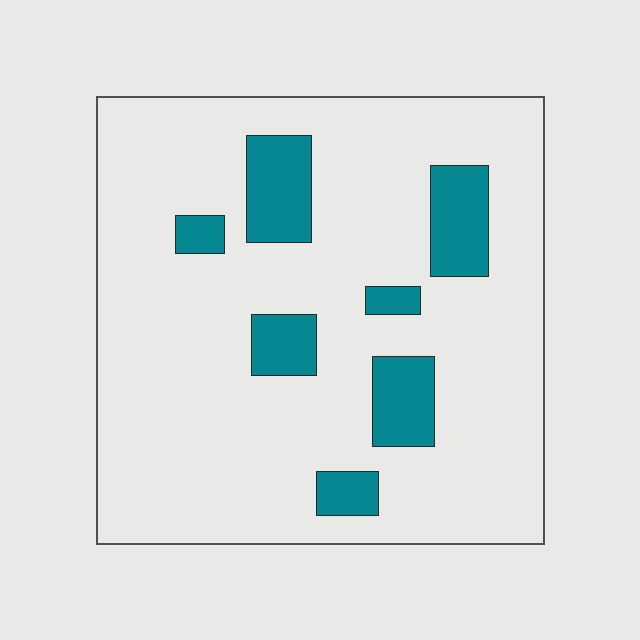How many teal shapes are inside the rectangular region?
7.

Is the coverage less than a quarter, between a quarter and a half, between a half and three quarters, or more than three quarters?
Less than a quarter.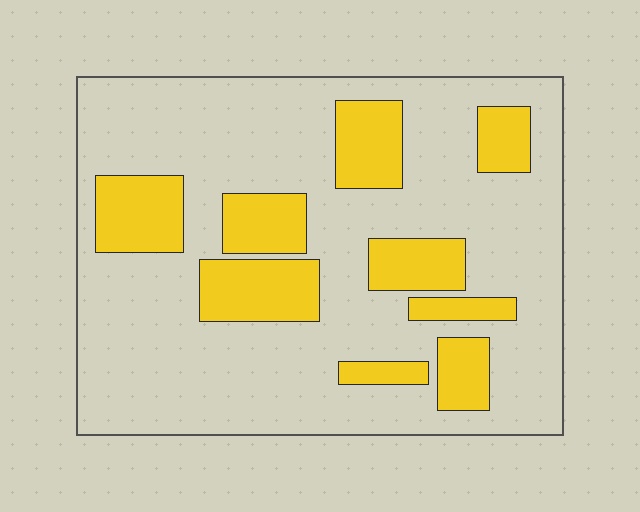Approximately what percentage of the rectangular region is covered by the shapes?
Approximately 25%.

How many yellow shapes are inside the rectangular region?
9.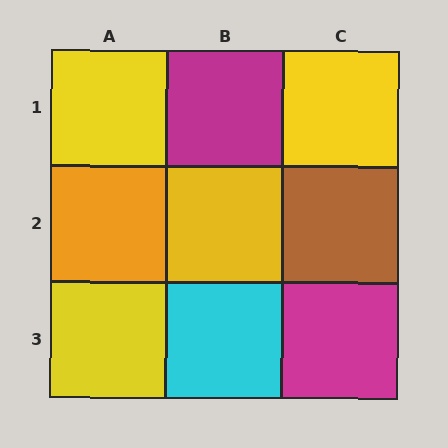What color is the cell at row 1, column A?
Yellow.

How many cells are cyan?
1 cell is cyan.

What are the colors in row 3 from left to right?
Yellow, cyan, magenta.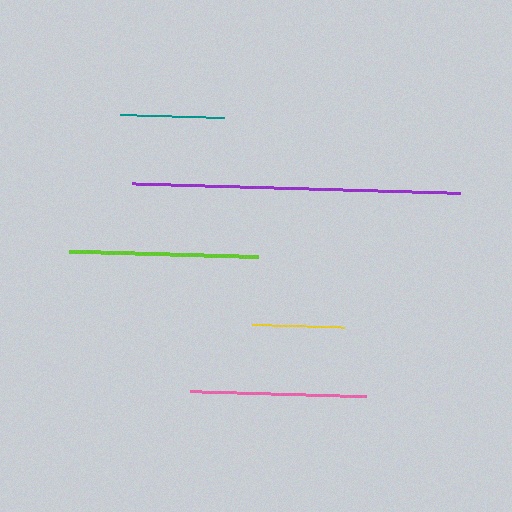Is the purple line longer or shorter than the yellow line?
The purple line is longer than the yellow line.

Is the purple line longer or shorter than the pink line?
The purple line is longer than the pink line.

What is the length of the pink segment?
The pink segment is approximately 176 pixels long.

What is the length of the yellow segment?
The yellow segment is approximately 92 pixels long.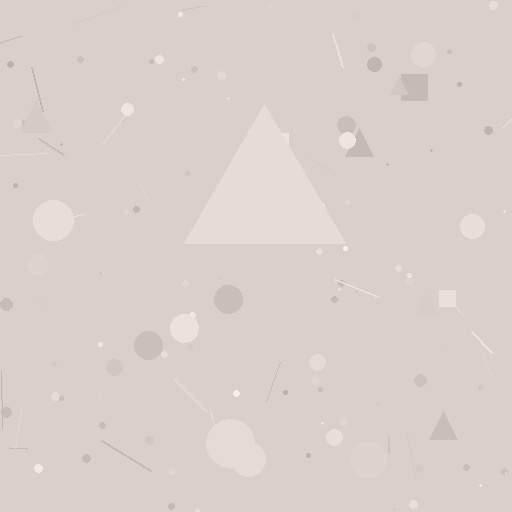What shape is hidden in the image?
A triangle is hidden in the image.